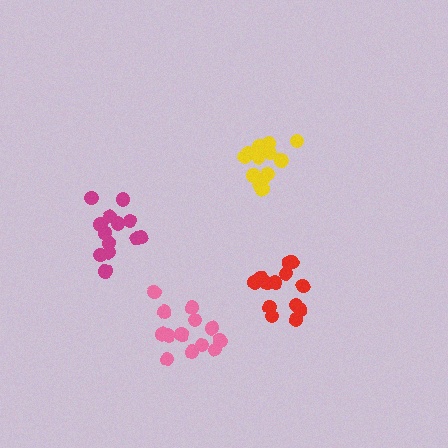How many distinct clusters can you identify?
There are 4 distinct clusters.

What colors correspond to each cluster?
The clusters are colored: pink, yellow, magenta, red.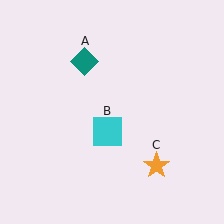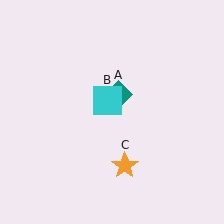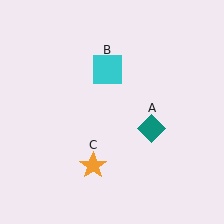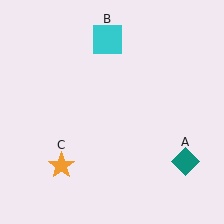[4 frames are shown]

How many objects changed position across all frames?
3 objects changed position: teal diamond (object A), cyan square (object B), orange star (object C).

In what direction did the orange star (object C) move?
The orange star (object C) moved left.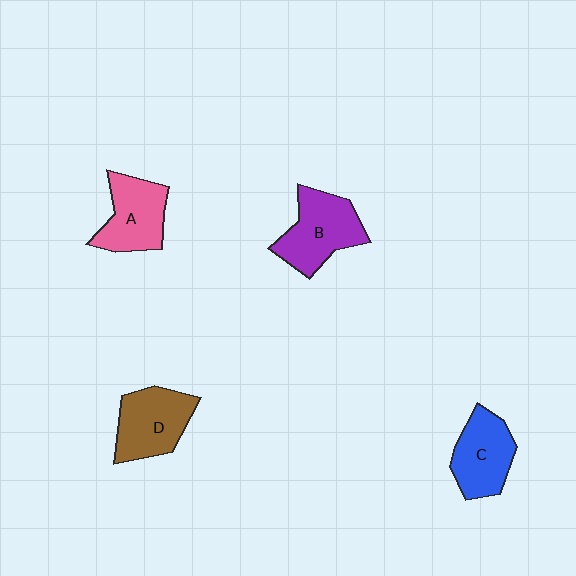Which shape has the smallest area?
Shape C (blue).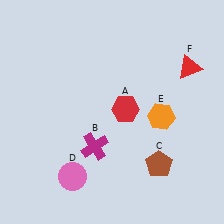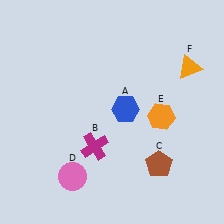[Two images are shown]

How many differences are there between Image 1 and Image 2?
There are 2 differences between the two images.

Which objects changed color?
A changed from red to blue. F changed from red to orange.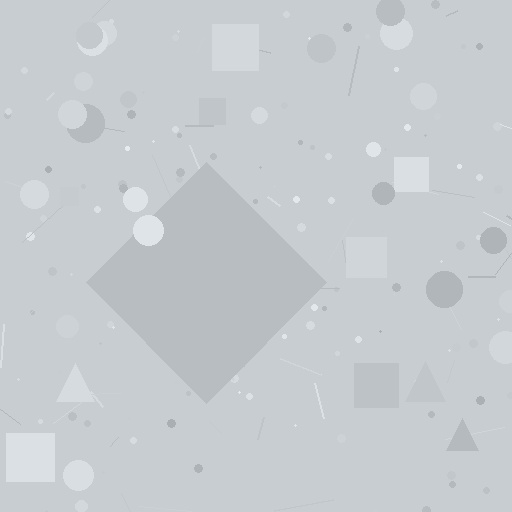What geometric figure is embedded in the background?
A diamond is embedded in the background.